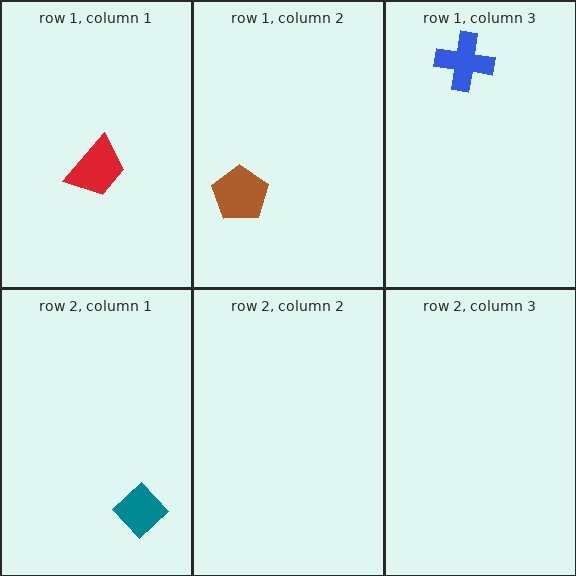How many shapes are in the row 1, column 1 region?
1.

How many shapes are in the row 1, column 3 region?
1.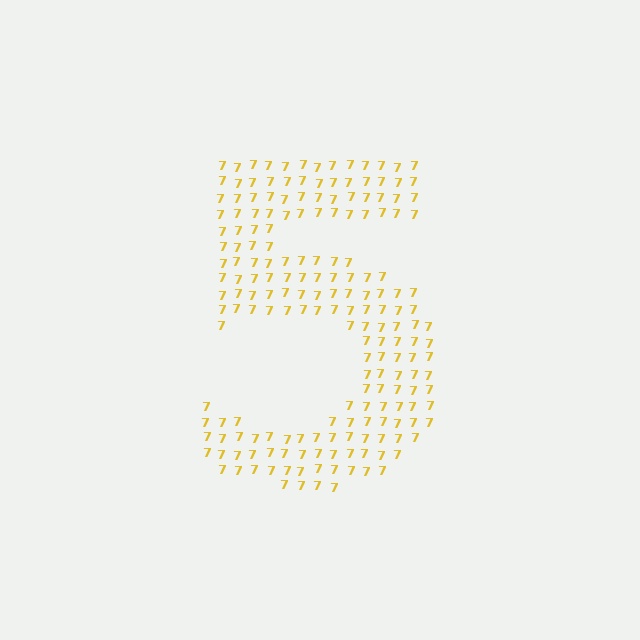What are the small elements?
The small elements are digit 7's.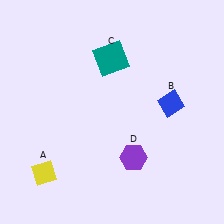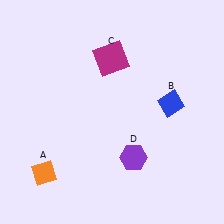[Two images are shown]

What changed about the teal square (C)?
In Image 1, C is teal. In Image 2, it changed to magenta.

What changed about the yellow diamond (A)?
In Image 1, A is yellow. In Image 2, it changed to orange.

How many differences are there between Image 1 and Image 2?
There are 2 differences between the two images.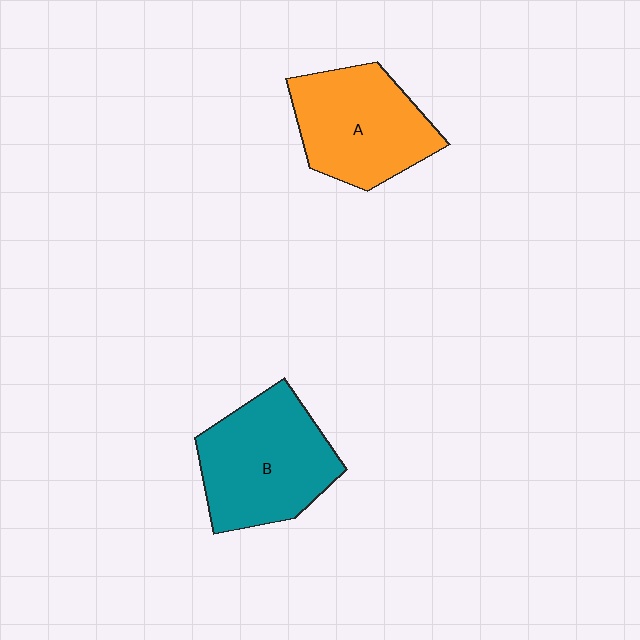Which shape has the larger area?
Shape B (teal).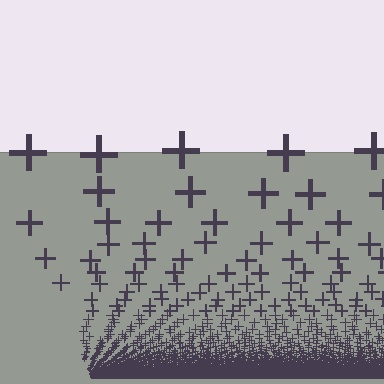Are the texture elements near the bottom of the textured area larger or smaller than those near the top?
Smaller. The gradient is inverted — elements near the bottom are smaller and denser.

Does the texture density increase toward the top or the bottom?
Density increases toward the bottom.